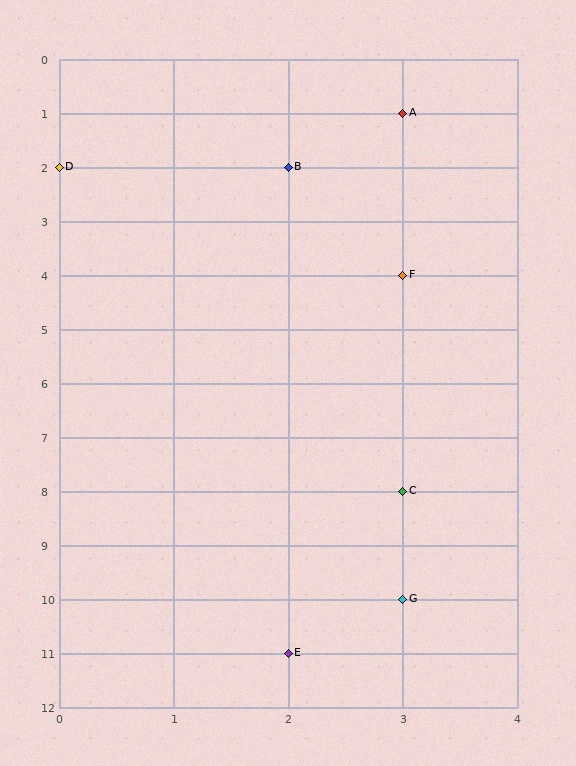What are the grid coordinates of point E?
Point E is at grid coordinates (2, 11).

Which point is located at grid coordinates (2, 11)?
Point E is at (2, 11).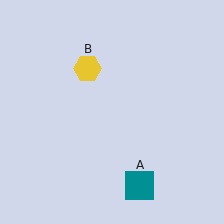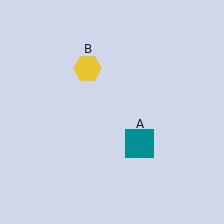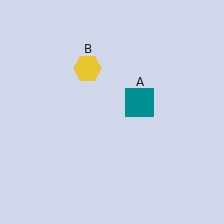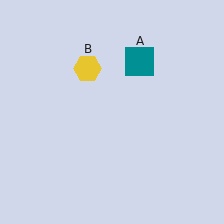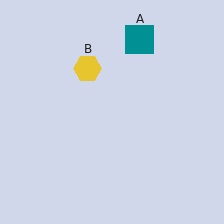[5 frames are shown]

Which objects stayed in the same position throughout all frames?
Yellow hexagon (object B) remained stationary.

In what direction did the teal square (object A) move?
The teal square (object A) moved up.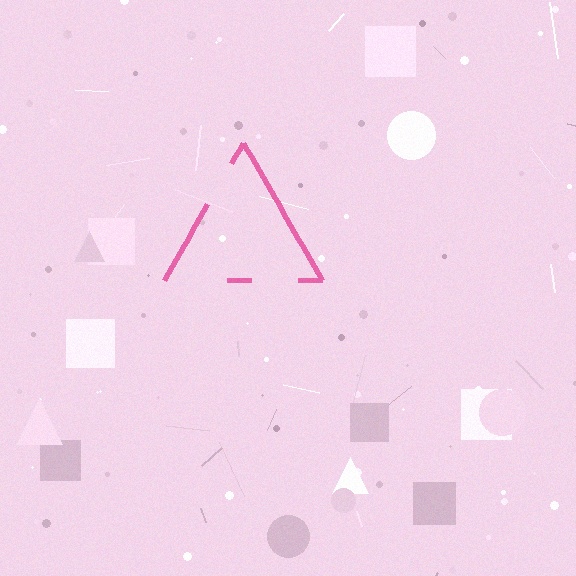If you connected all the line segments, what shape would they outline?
They would outline a triangle.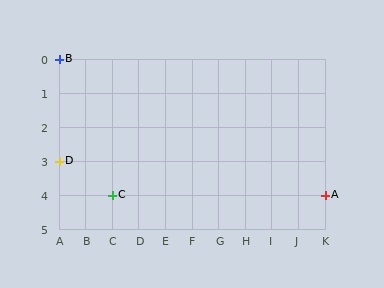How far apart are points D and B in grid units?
Points D and B are 3 rows apart.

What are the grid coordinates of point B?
Point B is at grid coordinates (A, 0).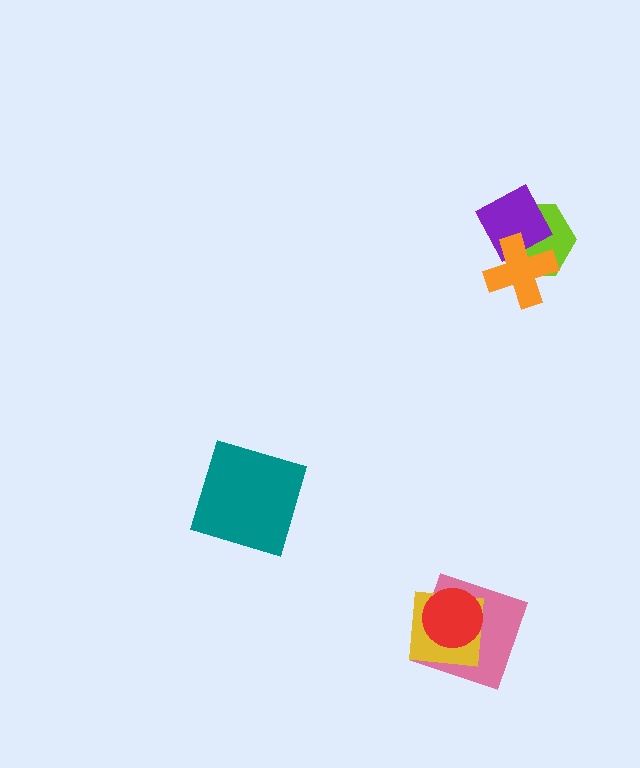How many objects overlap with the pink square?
2 objects overlap with the pink square.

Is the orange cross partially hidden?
No, no other shape covers it.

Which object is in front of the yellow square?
The red circle is in front of the yellow square.